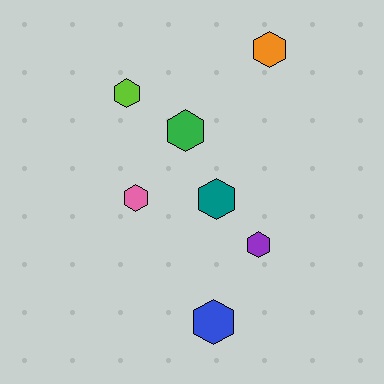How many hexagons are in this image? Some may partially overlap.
There are 7 hexagons.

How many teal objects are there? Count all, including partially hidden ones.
There is 1 teal object.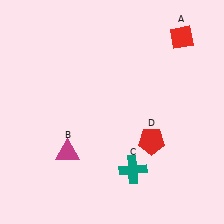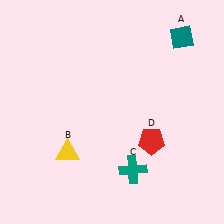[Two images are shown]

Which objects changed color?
A changed from red to teal. B changed from magenta to yellow.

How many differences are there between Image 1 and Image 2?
There are 2 differences between the two images.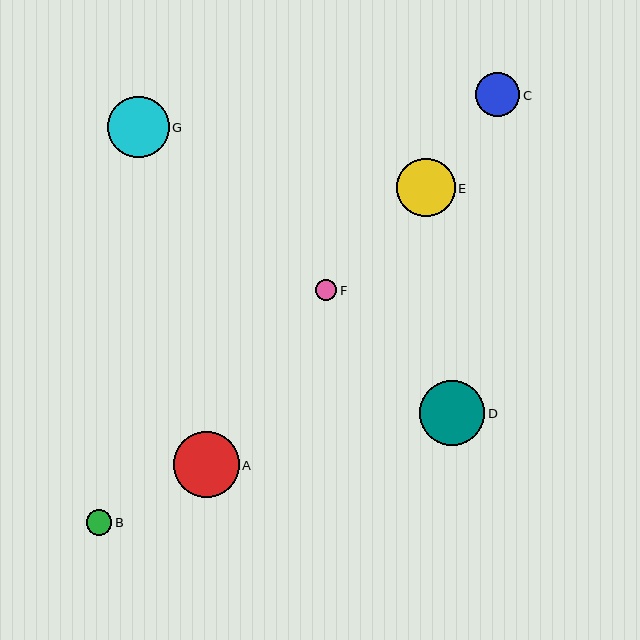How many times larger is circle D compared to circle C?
Circle D is approximately 1.5 times the size of circle C.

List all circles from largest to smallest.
From largest to smallest: A, D, G, E, C, B, F.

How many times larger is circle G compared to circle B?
Circle G is approximately 2.4 times the size of circle B.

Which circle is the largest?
Circle A is the largest with a size of approximately 65 pixels.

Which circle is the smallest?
Circle F is the smallest with a size of approximately 21 pixels.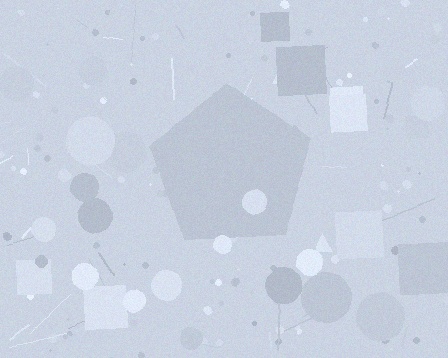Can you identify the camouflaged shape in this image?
The camouflaged shape is a pentagon.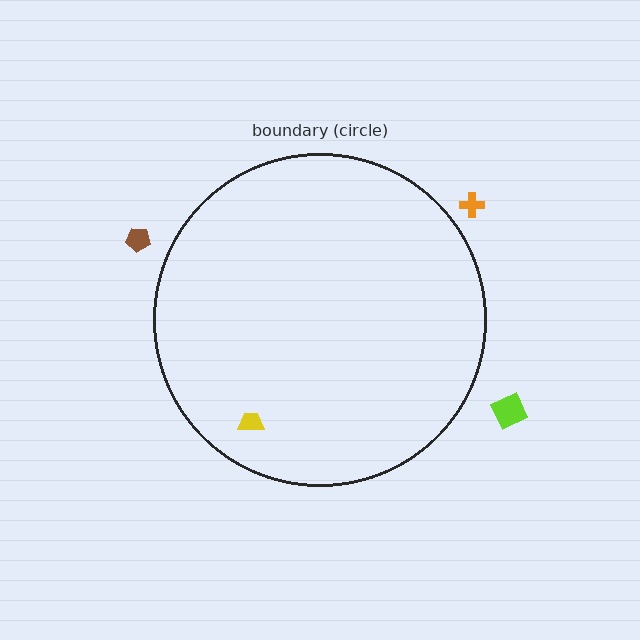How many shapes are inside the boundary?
1 inside, 3 outside.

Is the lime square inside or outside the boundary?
Outside.